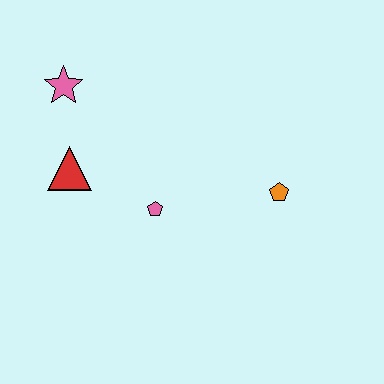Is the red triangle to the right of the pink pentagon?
No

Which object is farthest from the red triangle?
The orange pentagon is farthest from the red triangle.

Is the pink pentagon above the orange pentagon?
No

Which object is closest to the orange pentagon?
The pink pentagon is closest to the orange pentagon.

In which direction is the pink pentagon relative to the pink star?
The pink pentagon is below the pink star.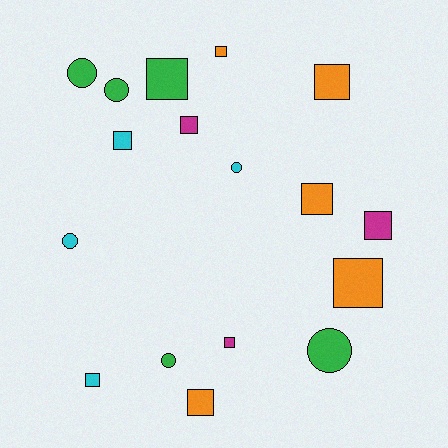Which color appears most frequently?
Orange, with 5 objects.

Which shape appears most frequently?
Square, with 11 objects.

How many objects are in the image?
There are 17 objects.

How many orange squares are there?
There are 5 orange squares.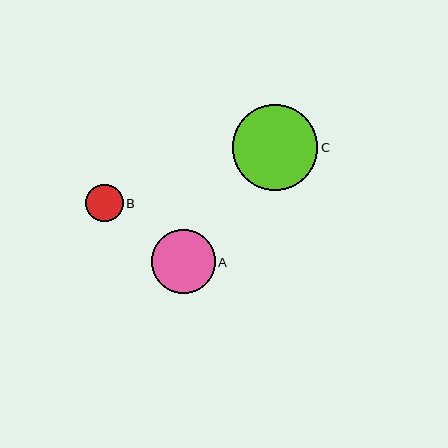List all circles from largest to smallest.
From largest to smallest: C, A, B.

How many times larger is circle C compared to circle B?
Circle C is approximately 2.3 times the size of circle B.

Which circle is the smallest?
Circle B is the smallest with a size of approximately 38 pixels.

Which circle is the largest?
Circle C is the largest with a size of approximately 86 pixels.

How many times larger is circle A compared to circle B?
Circle A is approximately 1.7 times the size of circle B.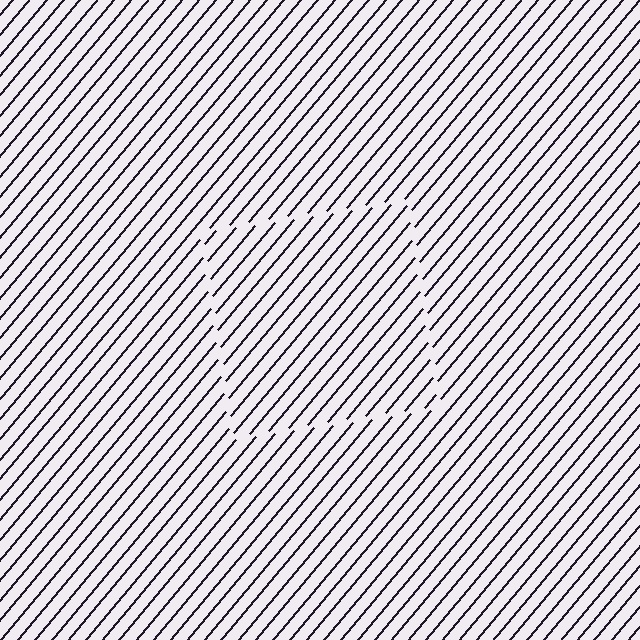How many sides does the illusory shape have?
4 sides — the line-ends trace a square.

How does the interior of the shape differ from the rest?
The interior of the shape contains the same grating, shifted by half a period — the contour is defined by the phase discontinuity where line-ends from the inner and outer gratings abut.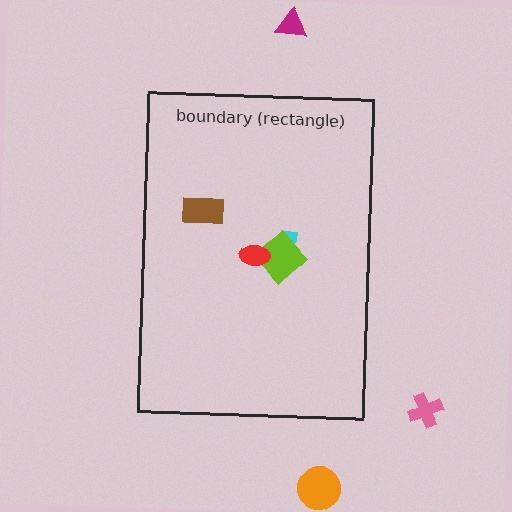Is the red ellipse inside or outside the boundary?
Inside.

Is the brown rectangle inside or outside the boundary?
Inside.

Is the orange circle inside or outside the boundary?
Outside.